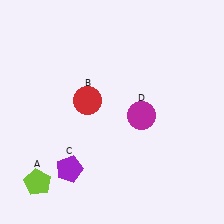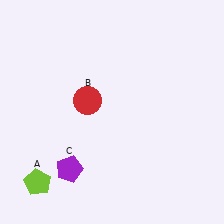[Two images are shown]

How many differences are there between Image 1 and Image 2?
There is 1 difference between the two images.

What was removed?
The magenta circle (D) was removed in Image 2.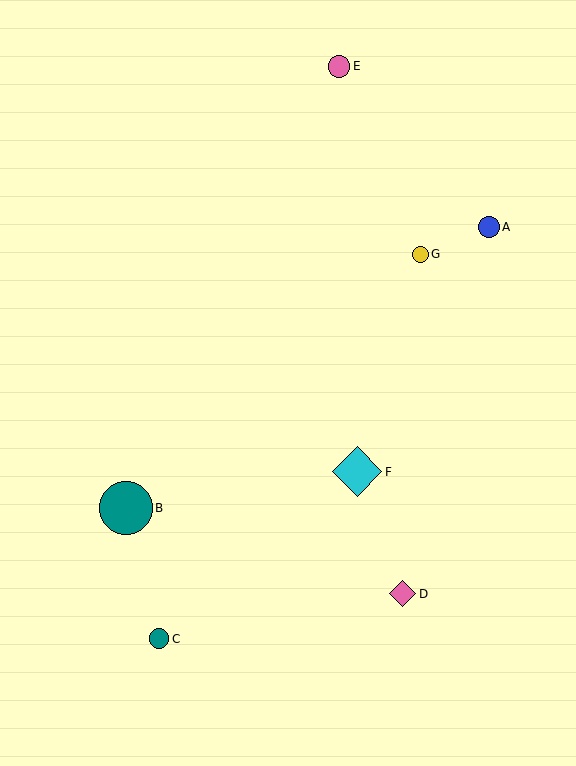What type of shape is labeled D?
Shape D is a pink diamond.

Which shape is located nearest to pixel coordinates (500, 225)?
The blue circle (labeled A) at (489, 227) is nearest to that location.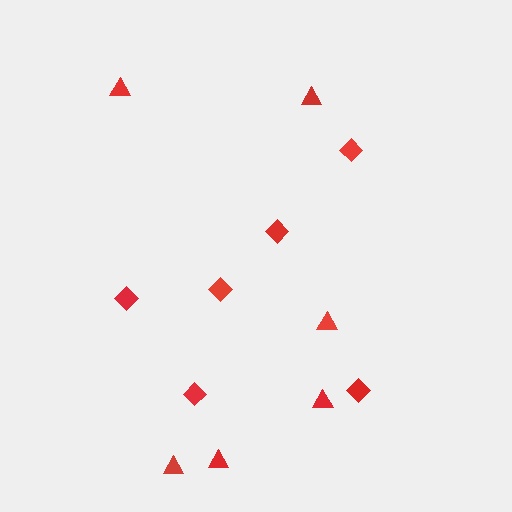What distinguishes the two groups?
There are 2 groups: one group of diamonds (6) and one group of triangles (6).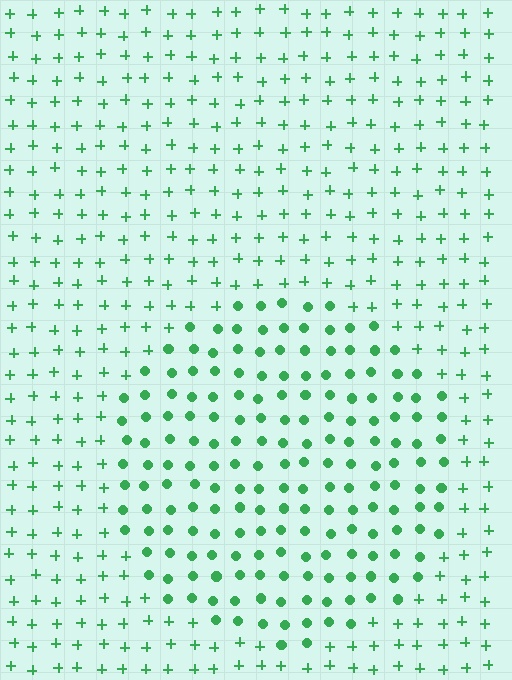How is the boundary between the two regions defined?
The boundary is defined by a change in element shape: circles inside vs. plus signs outside. All elements share the same color and spacing.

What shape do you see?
I see a circle.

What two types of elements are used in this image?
The image uses circles inside the circle region and plus signs outside it.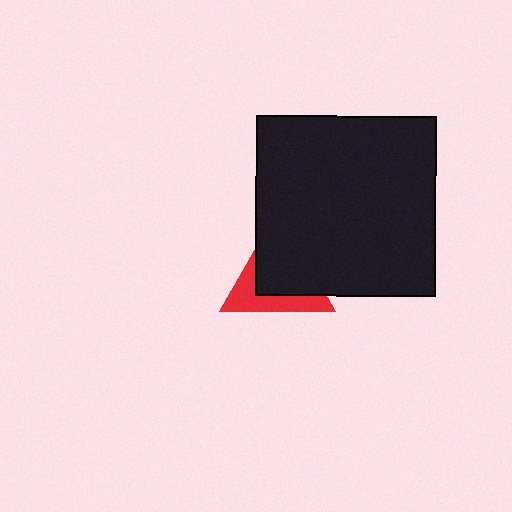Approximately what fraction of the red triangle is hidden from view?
Roughly 60% of the red triangle is hidden behind the black square.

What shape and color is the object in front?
The object in front is a black square.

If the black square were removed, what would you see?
You would see the complete red triangle.